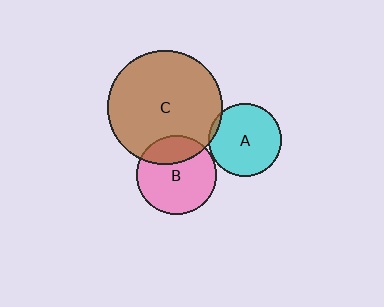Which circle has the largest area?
Circle C (brown).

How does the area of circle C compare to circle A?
Approximately 2.5 times.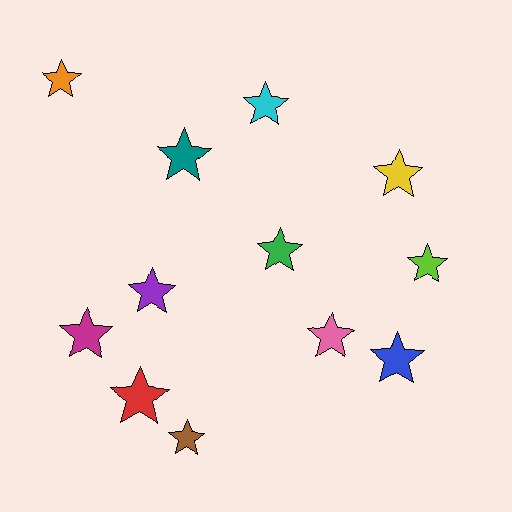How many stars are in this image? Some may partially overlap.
There are 12 stars.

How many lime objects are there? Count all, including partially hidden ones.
There is 1 lime object.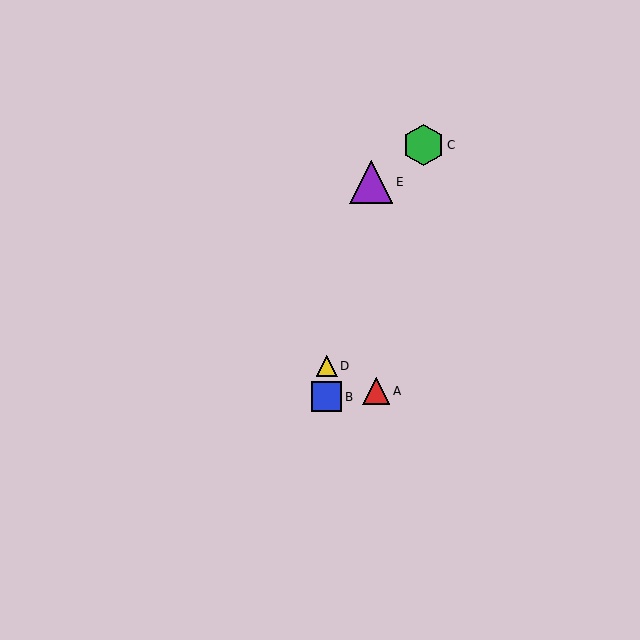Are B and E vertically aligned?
No, B is at x≈327 and E is at x≈371.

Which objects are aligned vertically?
Objects B, D are aligned vertically.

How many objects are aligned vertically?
2 objects (B, D) are aligned vertically.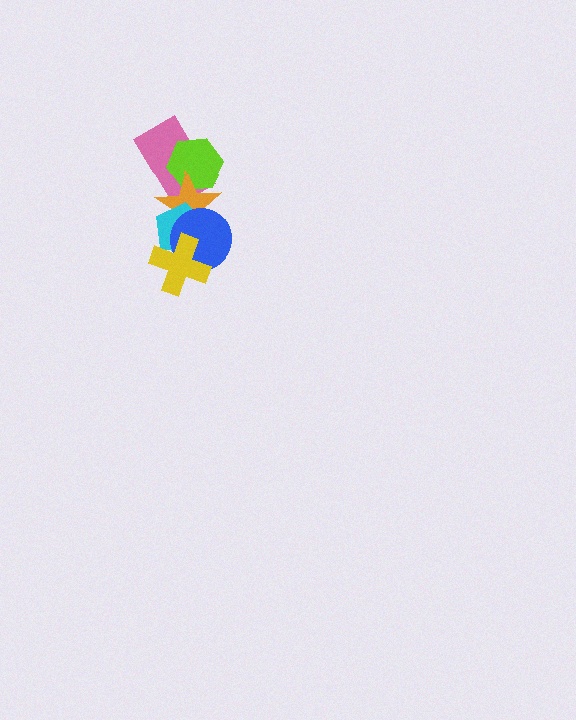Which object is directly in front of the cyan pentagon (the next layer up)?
The blue circle is directly in front of the cyan pentagon.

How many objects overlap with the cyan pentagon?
3 objects overlap with the cyan pentagon.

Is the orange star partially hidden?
Yes, it is partially covered by another shape.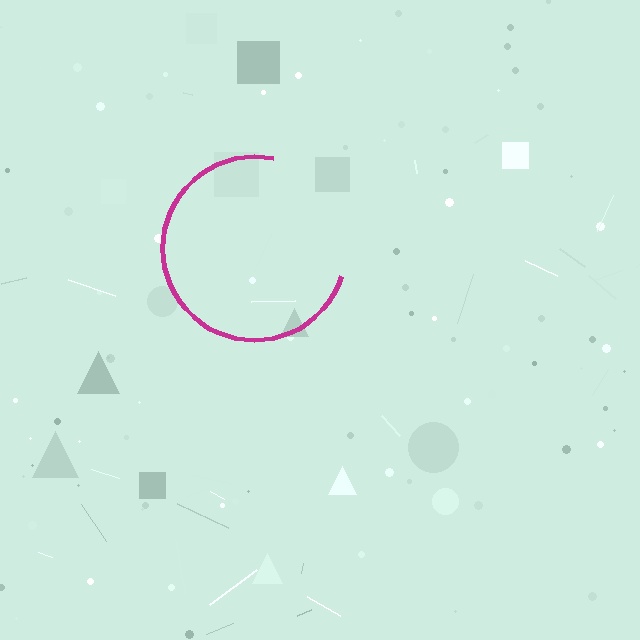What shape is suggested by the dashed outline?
The dashed outline suggests a circle.